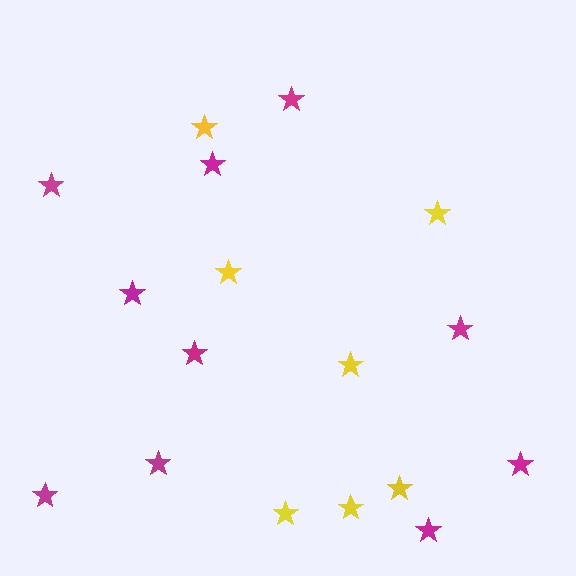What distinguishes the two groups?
There are 2 groups: one group of magenta stars (10) and one group of yellow stars (7).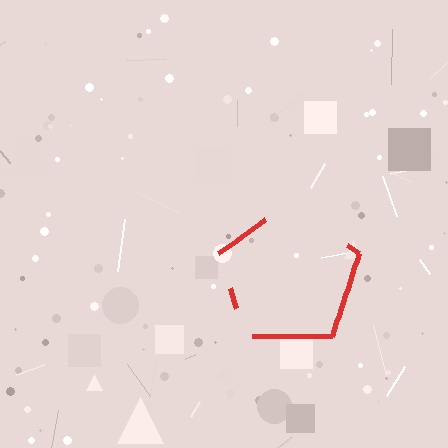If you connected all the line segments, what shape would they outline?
They would outline a pentagon.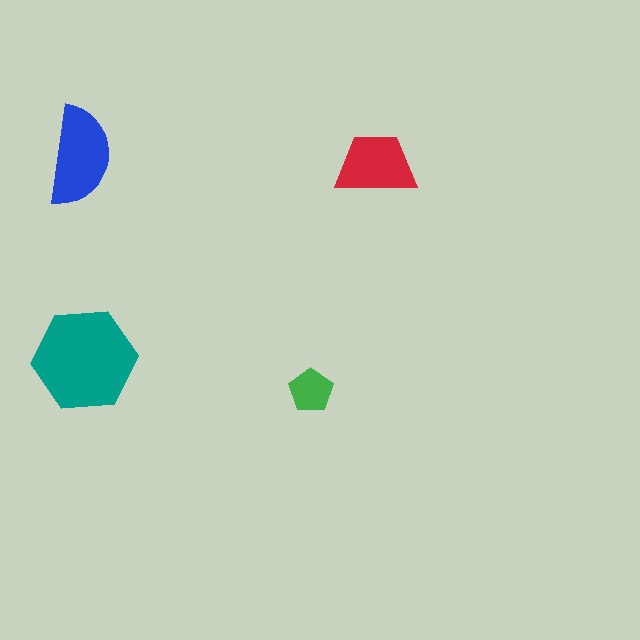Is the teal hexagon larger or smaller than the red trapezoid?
Larger.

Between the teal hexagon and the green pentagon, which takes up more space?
The teal hexagon.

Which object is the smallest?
The green pentagon.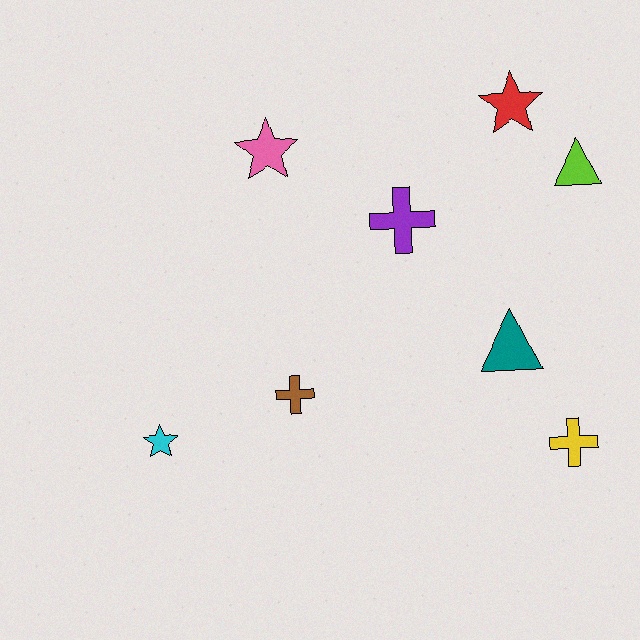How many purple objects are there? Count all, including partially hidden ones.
There is 1 purple object.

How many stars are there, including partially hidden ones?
There are 3 stars.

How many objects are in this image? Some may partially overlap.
There are 8 objects.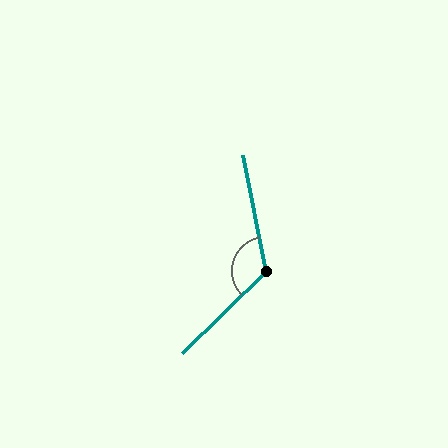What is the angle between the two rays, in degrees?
Approximately 123 degrees.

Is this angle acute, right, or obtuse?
It is obtuse.